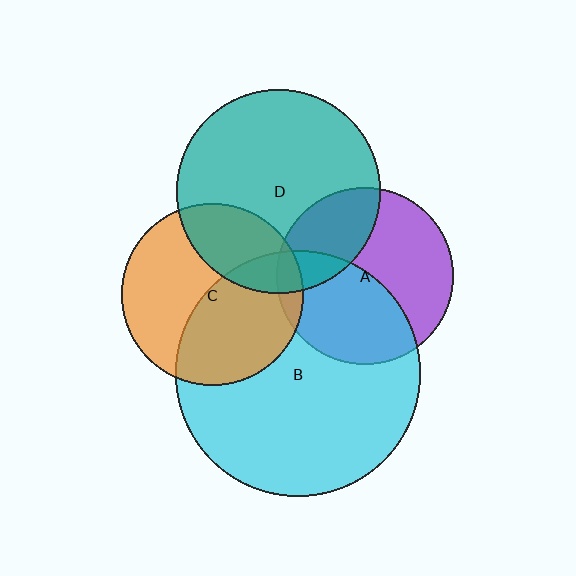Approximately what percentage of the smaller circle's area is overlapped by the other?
Approximately 10%.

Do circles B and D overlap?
Yes.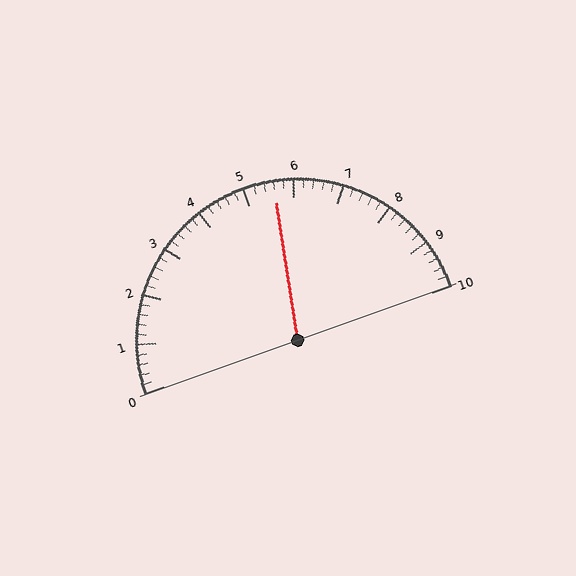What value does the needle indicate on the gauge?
The needle indicates approximately 5.6.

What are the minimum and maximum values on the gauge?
The gauge ranges from 0 to 10.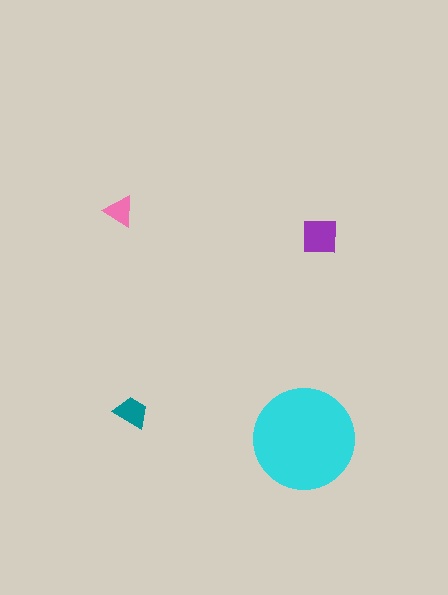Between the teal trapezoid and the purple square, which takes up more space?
The purple square.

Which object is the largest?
The cyan circle.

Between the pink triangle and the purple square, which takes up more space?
The purple square.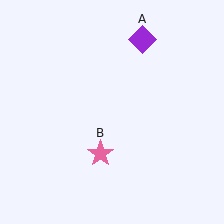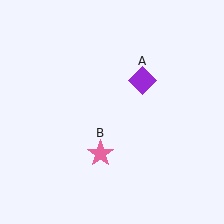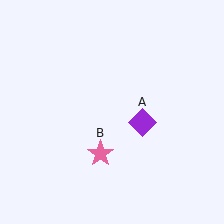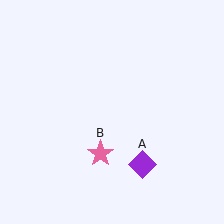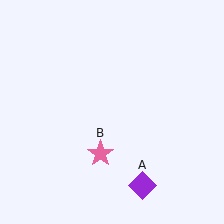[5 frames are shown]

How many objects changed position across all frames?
1 object changed position: purple diamond (object A).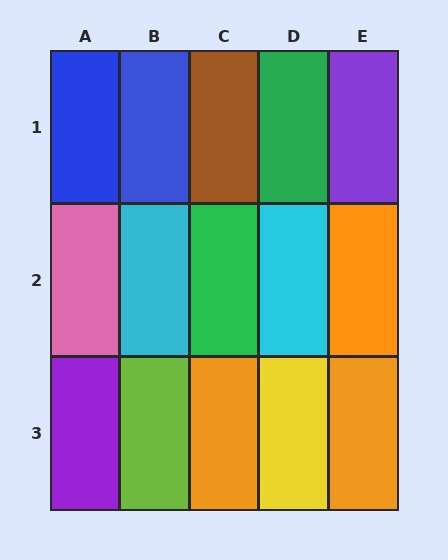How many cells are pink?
1 cell is pink.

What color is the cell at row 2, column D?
Cyan.